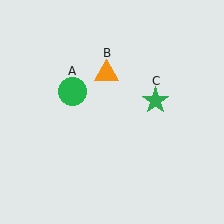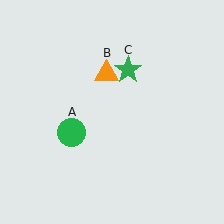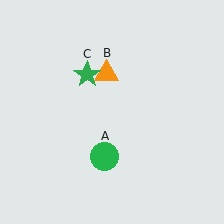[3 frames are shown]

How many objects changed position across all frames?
2 objects changed position: green circle (object A), green star (object C).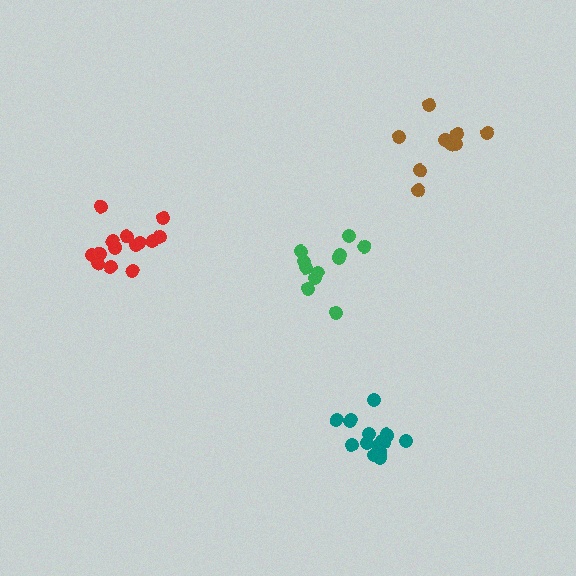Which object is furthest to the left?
The red cluster is leftmost.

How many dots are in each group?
Group 1: 14 dots, Group 2: 11 dots, Group 3: 15 dots, Group 4: 9 dots (49 total).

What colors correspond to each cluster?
The clusters are colored: red, green, teal, brown.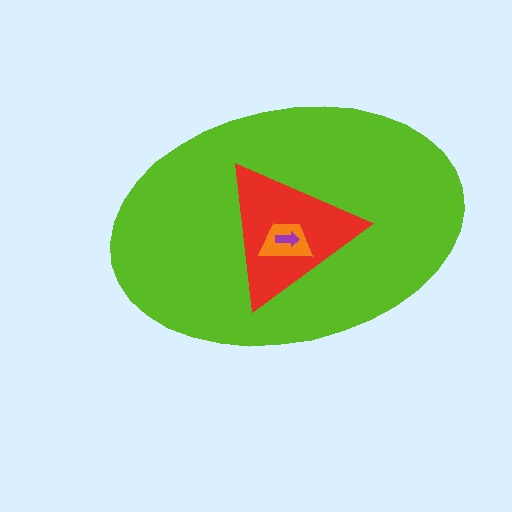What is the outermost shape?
The lime ellipse.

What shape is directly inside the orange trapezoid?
The purple arrow.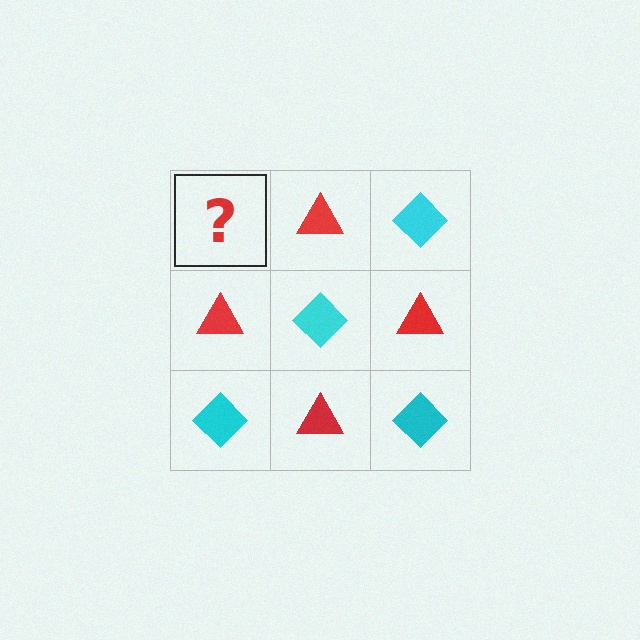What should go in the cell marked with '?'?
The missing cell should contain a cyan diamond.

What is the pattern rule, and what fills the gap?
The rule is that it alternates cyan diamond and red triangle in a checkerboard pattern. The gap should be filled with a cyan diamond.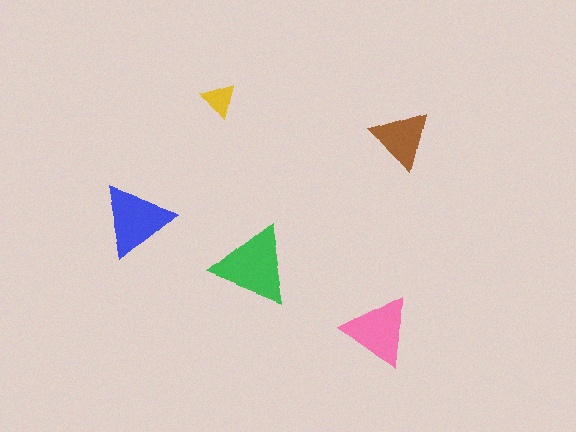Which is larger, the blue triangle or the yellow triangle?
The blue one.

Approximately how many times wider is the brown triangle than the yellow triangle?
About 1.5 times wider.